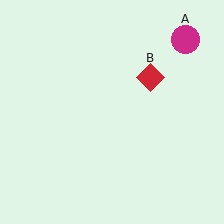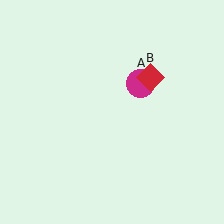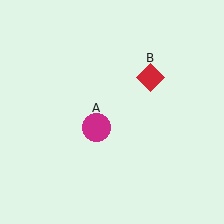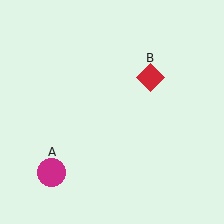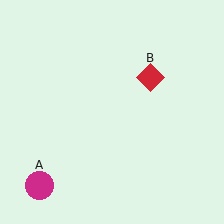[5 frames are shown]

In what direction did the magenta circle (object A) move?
The magenta circle (object A) moved down and to the left.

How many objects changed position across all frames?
1 object changed position: magenta circle (object A).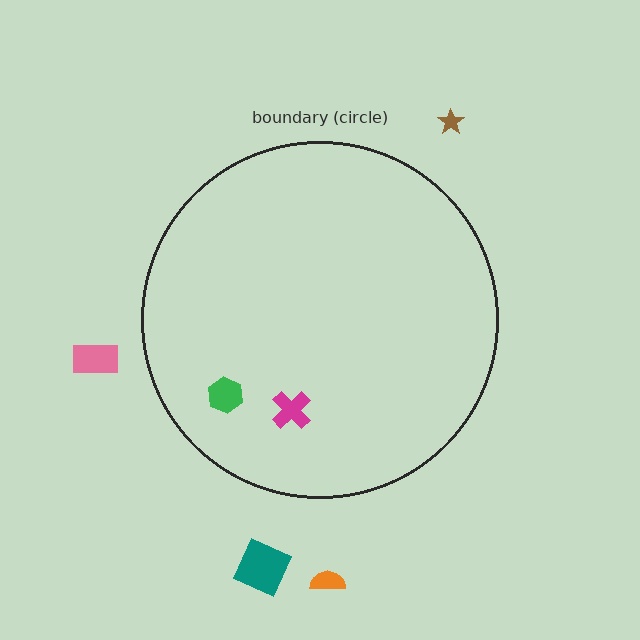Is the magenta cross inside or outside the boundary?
Inside.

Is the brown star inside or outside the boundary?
Outside.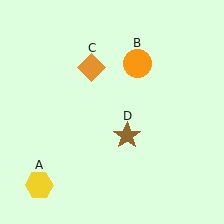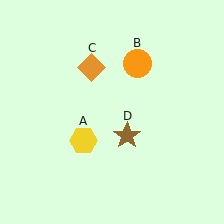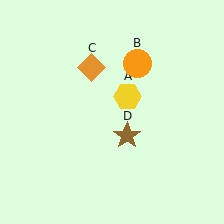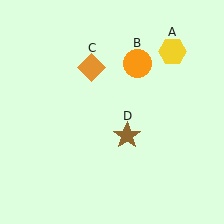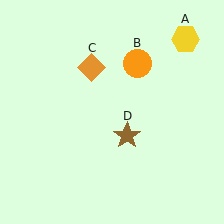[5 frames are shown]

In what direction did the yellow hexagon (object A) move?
The yellow hexagon (object A) moved up and to the right.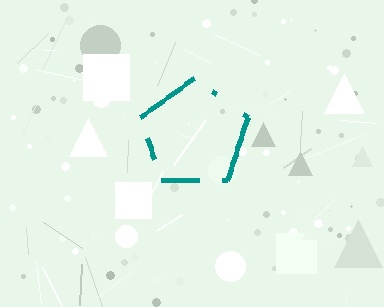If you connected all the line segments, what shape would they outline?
They would outline a pentagon.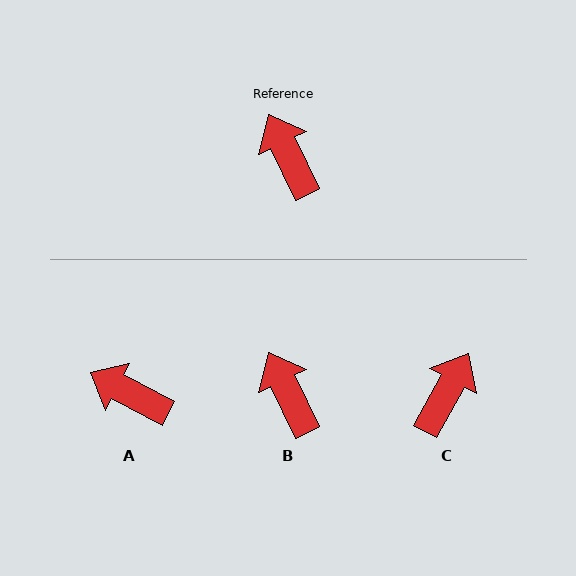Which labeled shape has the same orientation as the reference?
B.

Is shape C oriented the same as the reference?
No, it is off by about 55 degrees.